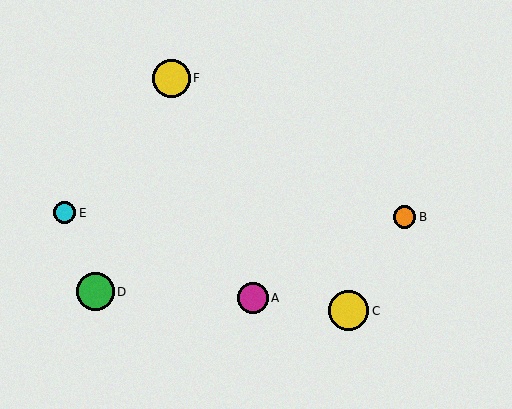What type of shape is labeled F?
Shape F is a yellow circle.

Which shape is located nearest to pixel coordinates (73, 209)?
The cyan circle (labeled E) at (65, 213) is nearest to that location.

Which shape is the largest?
The yellow circle (labeled C) is the largest.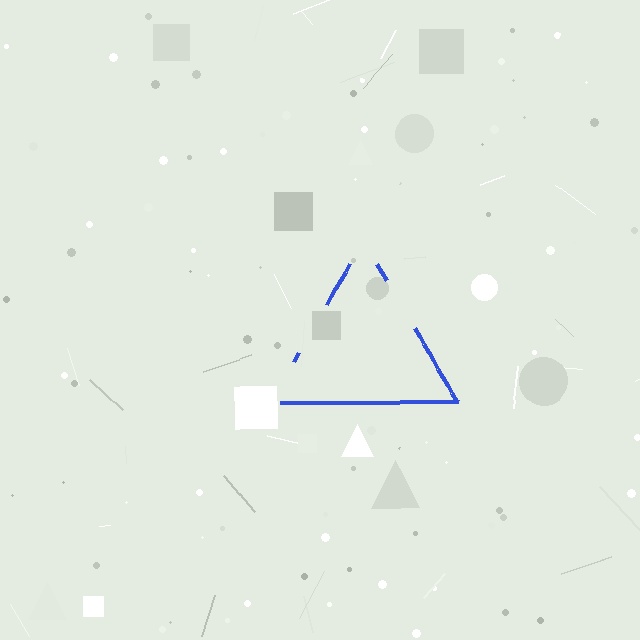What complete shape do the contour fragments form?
The contour fragments form a triangle.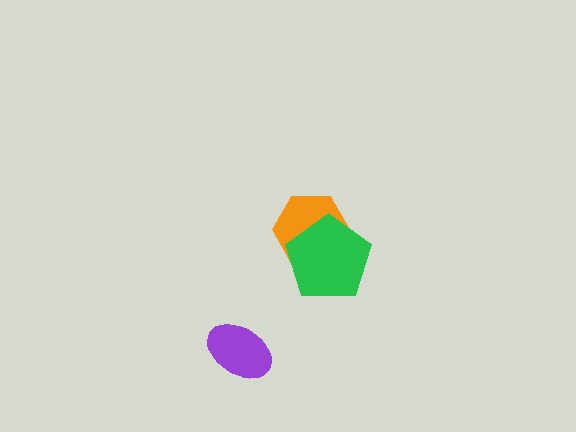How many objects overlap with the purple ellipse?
0 objects overlap with the purple ellipse.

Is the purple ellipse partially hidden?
No, no other shape covers it.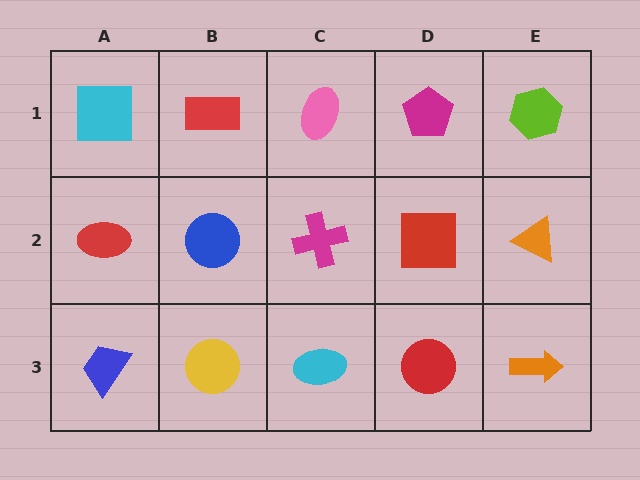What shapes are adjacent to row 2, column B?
A red rectangle (row 1, column B), a yellow circle (row 3, column B), a red ellipse (row 2, column A), a magenta cross (row 2, column C).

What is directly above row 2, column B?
A red rectangle.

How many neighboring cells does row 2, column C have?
4.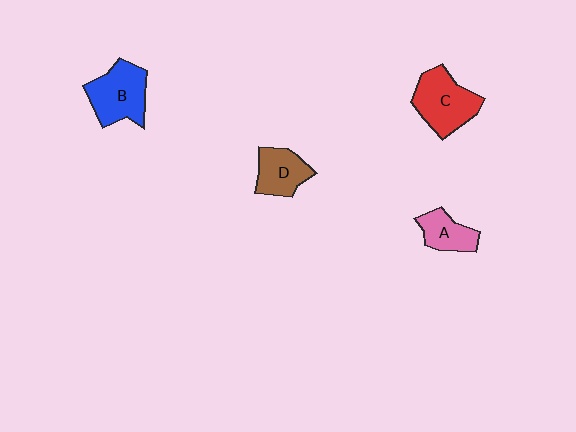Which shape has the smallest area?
Shape A (pink).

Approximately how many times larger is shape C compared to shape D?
Approximately 1.4 times.